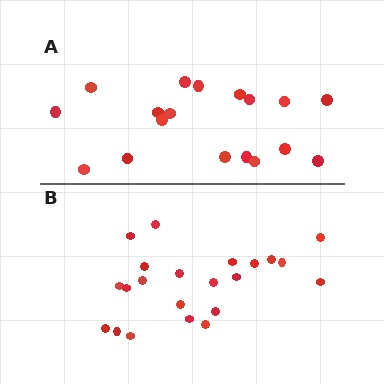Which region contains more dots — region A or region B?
Region B (the bottom region) has more dots.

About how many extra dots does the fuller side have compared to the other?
Region B has about 4 more dots than region A.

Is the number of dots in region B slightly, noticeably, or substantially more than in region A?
Region B has only slightly more — the two regions are fairly close. The ratio is roughly 1.2 to 1.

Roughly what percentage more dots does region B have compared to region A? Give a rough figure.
About 20% more.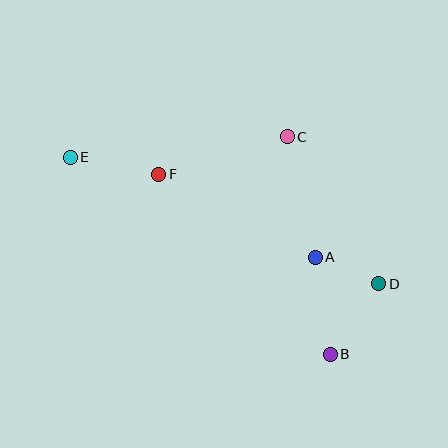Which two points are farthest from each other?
Points D and E are farthest from each other.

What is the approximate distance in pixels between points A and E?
The distance between A and E is approximately 265 pixels.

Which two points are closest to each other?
Points A and D are closest to each other.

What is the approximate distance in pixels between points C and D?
The distance between C and D is approximately 173 pixels.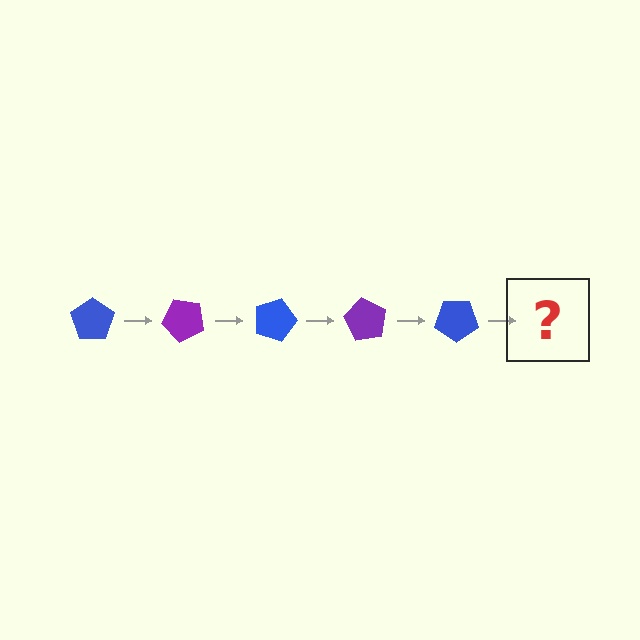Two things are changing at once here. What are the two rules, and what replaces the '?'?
The two rules are that it rotates 45 degrees each step and the color cycles through blue and purple. The '?' should be a purple pentagon, rotated 225 degrees from the start.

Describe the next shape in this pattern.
It should be a purple pentagon, rotated 225 degrees from the start.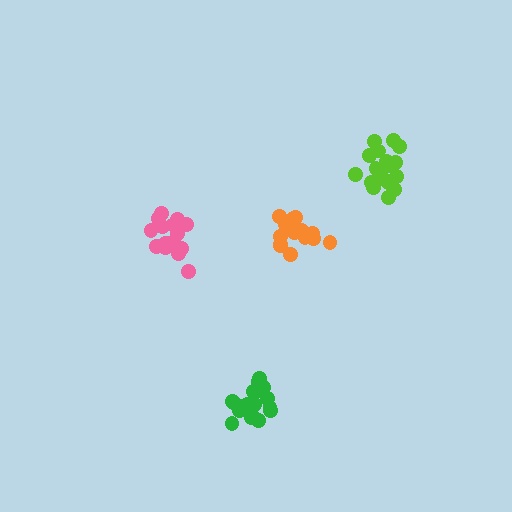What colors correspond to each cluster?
The clusters are colored: green, orange, pink, lime.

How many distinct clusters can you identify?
There are 4 distinct clusters.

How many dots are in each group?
Group 1: 20 dots, Group 2: 18 dots, Group 3: 19 dots, Group 4: 18 dots (75 total).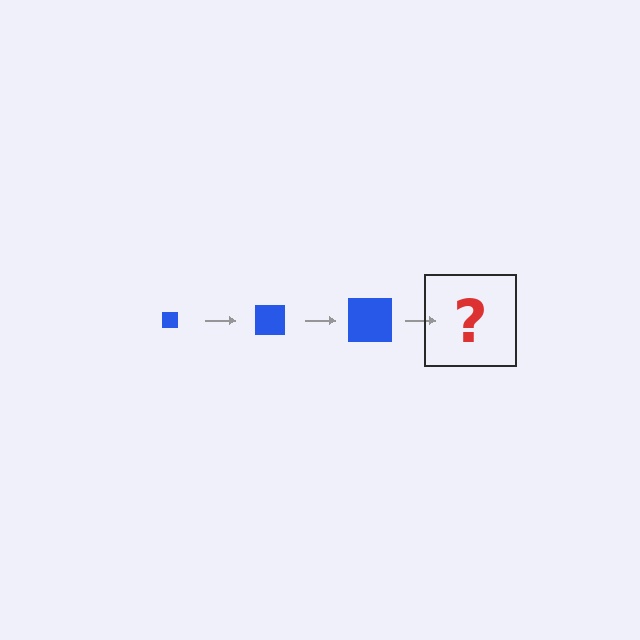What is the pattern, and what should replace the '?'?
The pattern is that the square gets progressively larger each step. The '?' should be a blue square, larger than the previous one.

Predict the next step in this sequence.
The next step is a blue square, larger than the previous one.